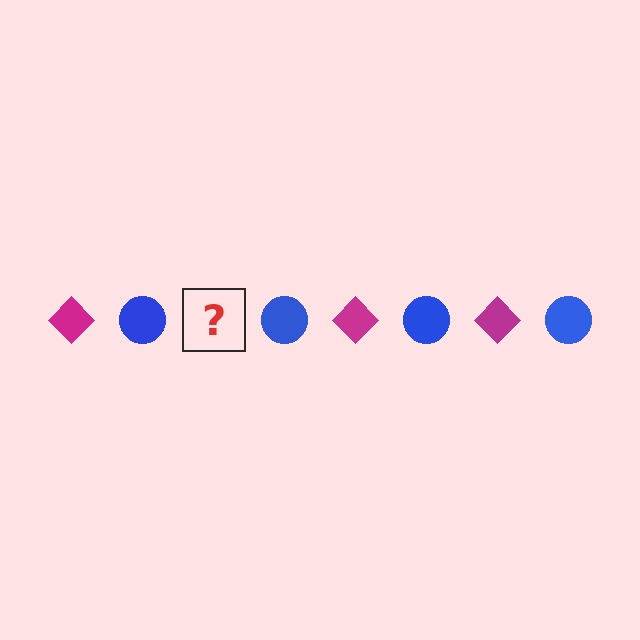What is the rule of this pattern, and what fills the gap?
The rule is that the pattern alternates between magenta diamond and blue circle. The gap should be filled with a magenta diamond.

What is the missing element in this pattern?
The missing element is a magenta diamond.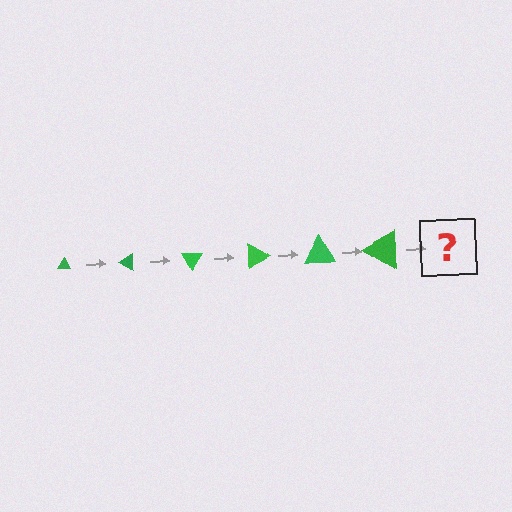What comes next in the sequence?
The next element should be a triangle, larger than the previous one and rotated 180 degrees from the start.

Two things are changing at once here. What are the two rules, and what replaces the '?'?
The two rules are that the triangle grows larger each step and it rotates 30 degrees each step. The '?' should be a triangle, larger than the previous one and rotated 180 degrees from the start.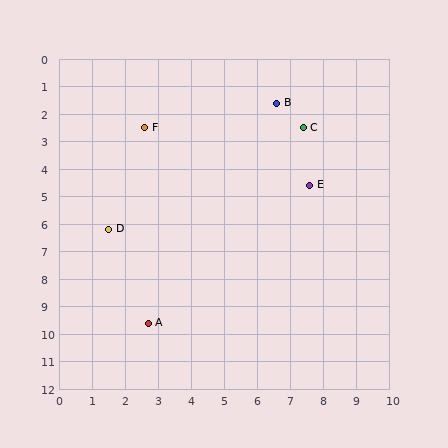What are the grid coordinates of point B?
Point B is at approximately (6.6, 1.6).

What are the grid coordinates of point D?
Point D is at approximately (1.5, 6.2).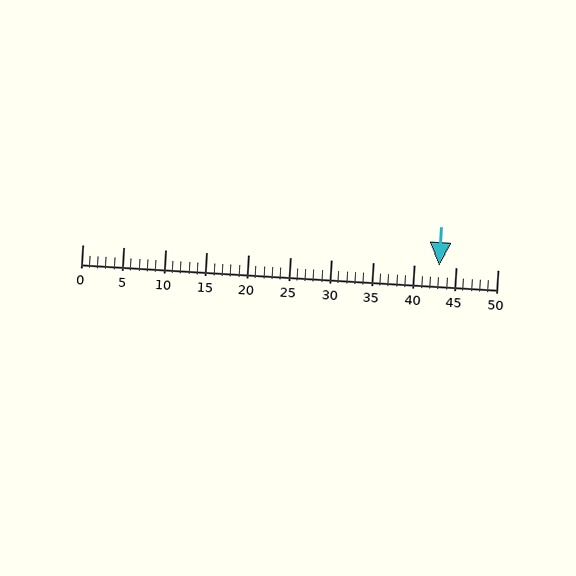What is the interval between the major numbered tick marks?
The major tick marks are spaced 5 units apart.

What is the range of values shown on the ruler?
The ruler shows values from 0 to 50.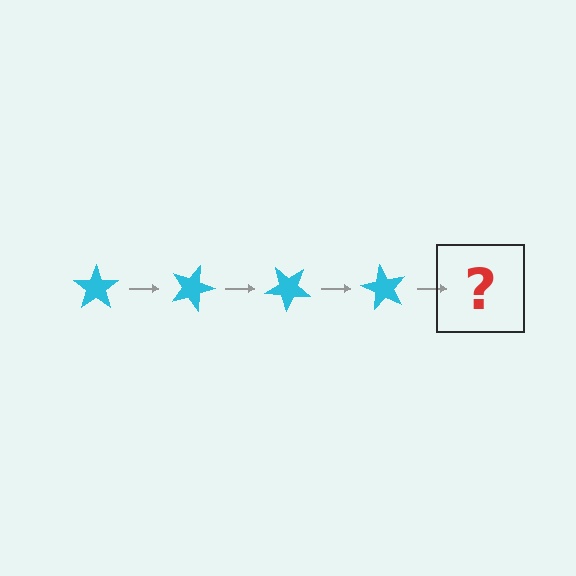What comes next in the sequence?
The next element should be a cyan star rotated 80 degrees.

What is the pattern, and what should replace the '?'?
The pattern is that the star rotates 20 degrees each step. The '?' should be a cyan star rotated 80 degrees.